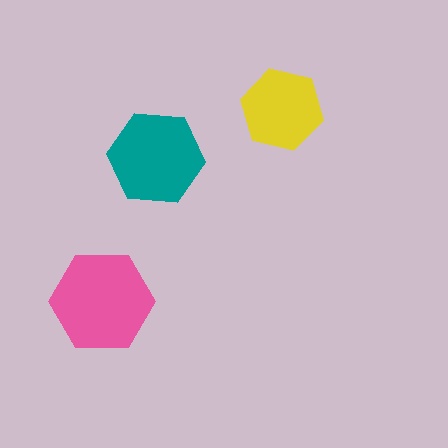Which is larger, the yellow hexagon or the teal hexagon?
The teal one.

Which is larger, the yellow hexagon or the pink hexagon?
The pink one.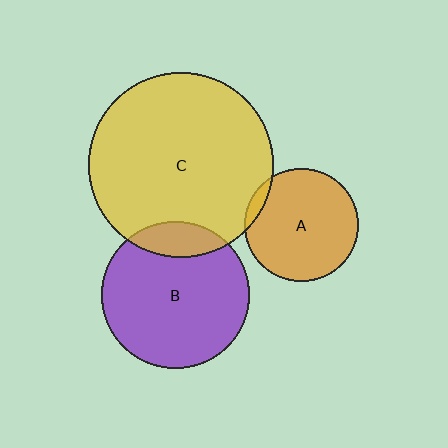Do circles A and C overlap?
Yes.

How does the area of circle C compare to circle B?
Approximately 1.6 times.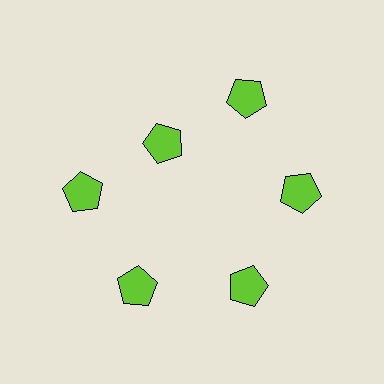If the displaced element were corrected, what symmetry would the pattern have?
It would have 6-fold rotational symmetry — the pattern would map onto itself every 60 degrees.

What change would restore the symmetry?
The symmetry would be restored by moving it outward, back onto the ring so that all 6 pentagons sit at equal angles and equal distance from the center.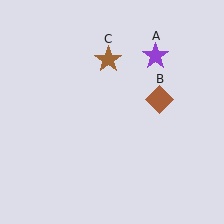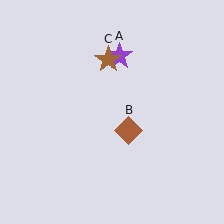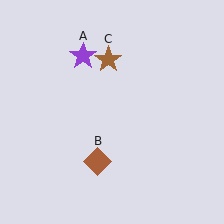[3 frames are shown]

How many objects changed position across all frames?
2 objects changed position: purple star (object A), brown diamond (object B).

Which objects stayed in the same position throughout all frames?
Brown star (object C) remained stationary.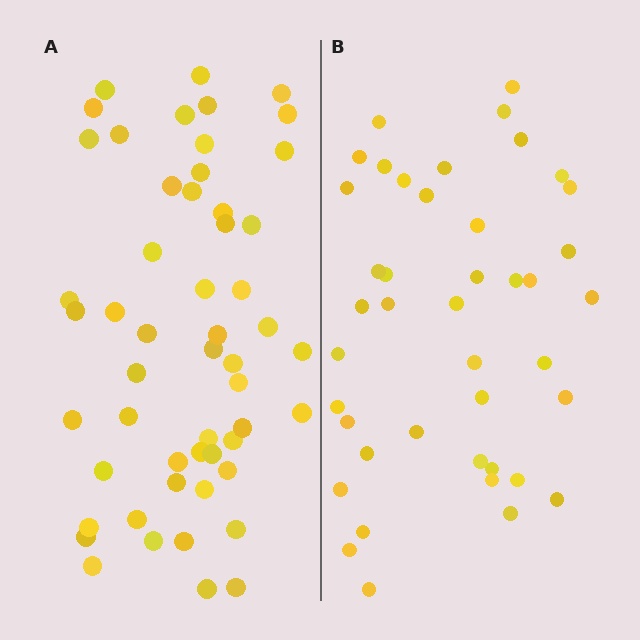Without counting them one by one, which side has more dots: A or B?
Region A (the left region) has more dots.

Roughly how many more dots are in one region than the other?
Region A has roughly 12 or so more dots than region B.